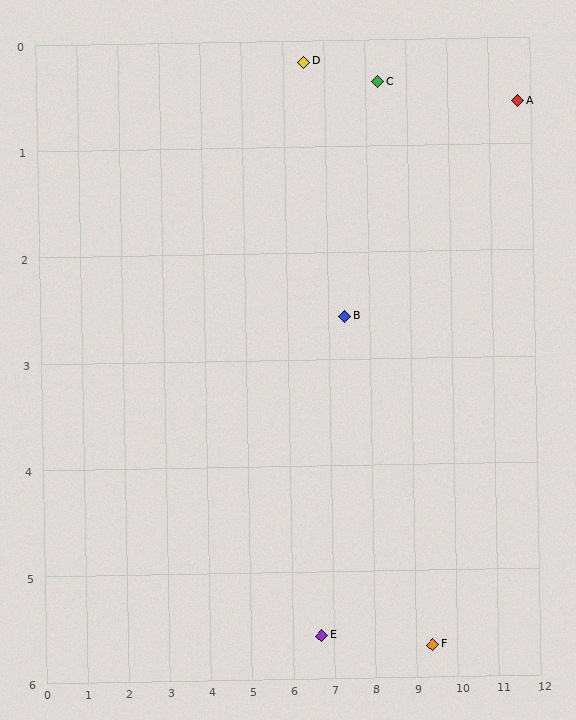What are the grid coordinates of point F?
Point F is at approximately (9.4, 5.7).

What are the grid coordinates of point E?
Point E is at approximately (6.7, 5.6).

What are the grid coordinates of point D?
Point D is at approximately (6.5, 0.2).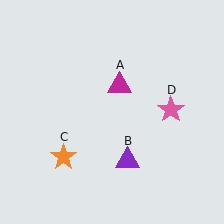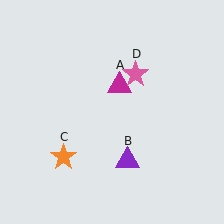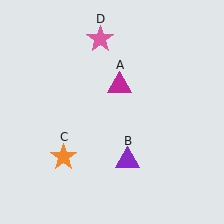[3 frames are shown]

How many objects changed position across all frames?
1 object changed position: pink star (object D).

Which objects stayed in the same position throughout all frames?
Magenta triangle (object A) and purple triangle (object B) and orange star (object C) remained stationary.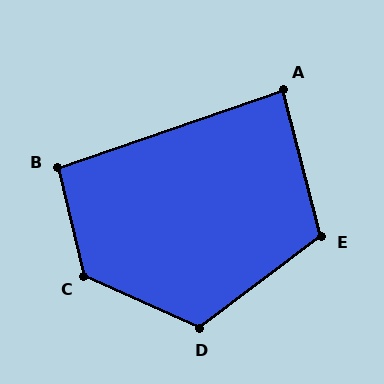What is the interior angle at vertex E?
Approximately 113 degrees (obtuse).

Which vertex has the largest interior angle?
C, at approximately 128 degrees.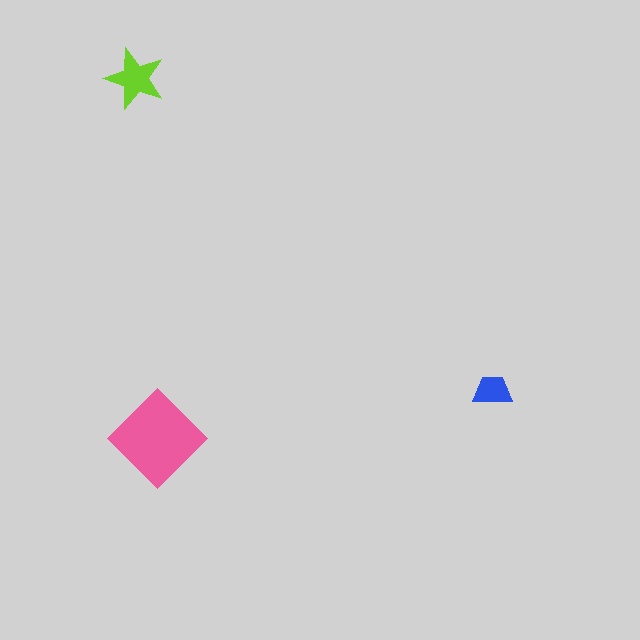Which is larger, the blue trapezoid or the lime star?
The lime star.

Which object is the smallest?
The blue trapezoid.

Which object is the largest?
The pink diamond.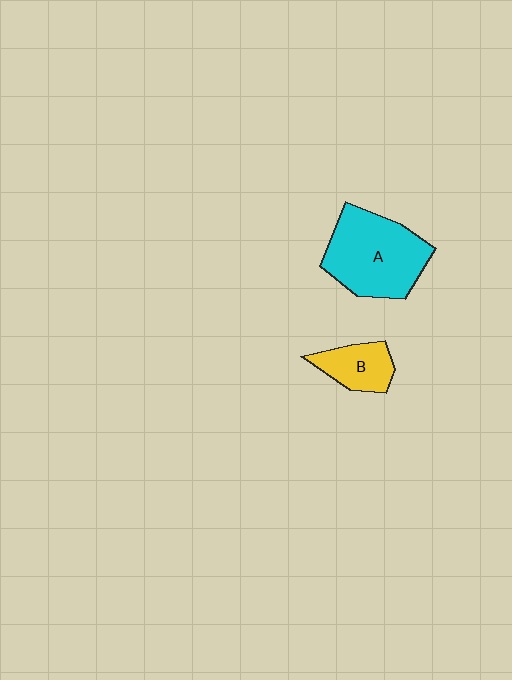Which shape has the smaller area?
Shape B (yellow).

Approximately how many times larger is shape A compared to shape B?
Approximately 2.3 times.